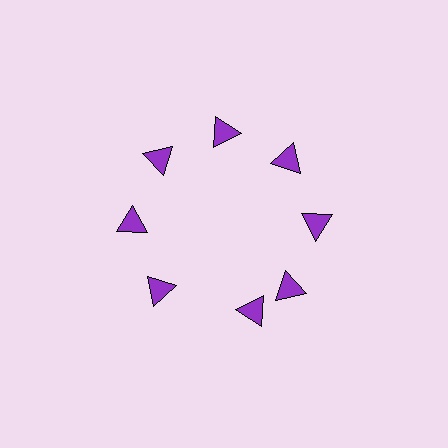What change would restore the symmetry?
The symmetry would be restored by rotating it back into even spacing with its neighbors so that all 8 triangles sit at equal angles and equal distance from the center.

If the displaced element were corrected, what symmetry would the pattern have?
It would have 8-fold rotational symmetry — the pattern would map onto itself every 45 degrees.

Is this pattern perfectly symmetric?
No. The 8 purple triangles are arranged in a ring, but one element near the 6 o'clock position is rotated out of alignment along the ring, breaking the 8-fold rotational symmetry.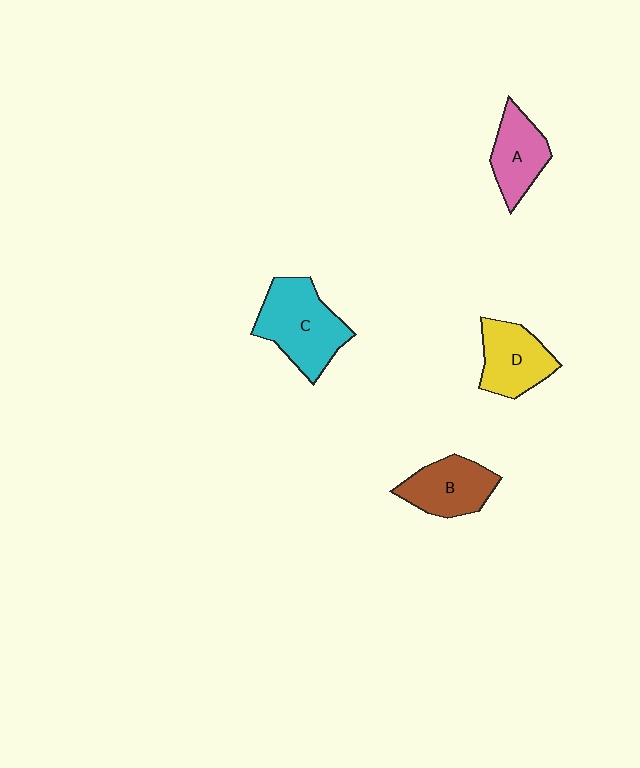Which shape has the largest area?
Shape C (cyan).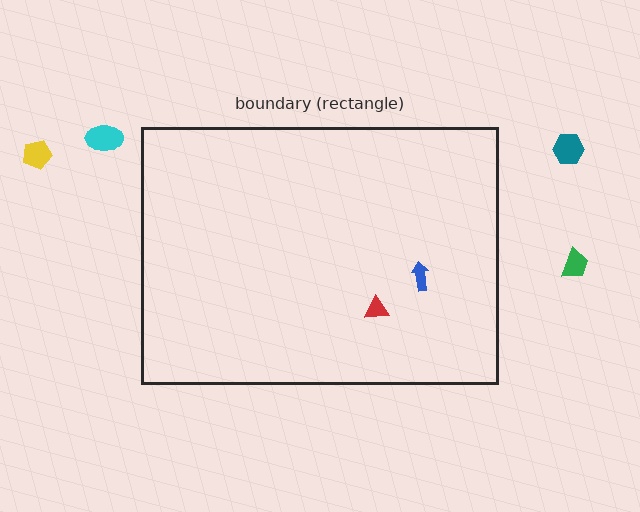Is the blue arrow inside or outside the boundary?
Inside.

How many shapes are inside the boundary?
2 inside, 4 outside.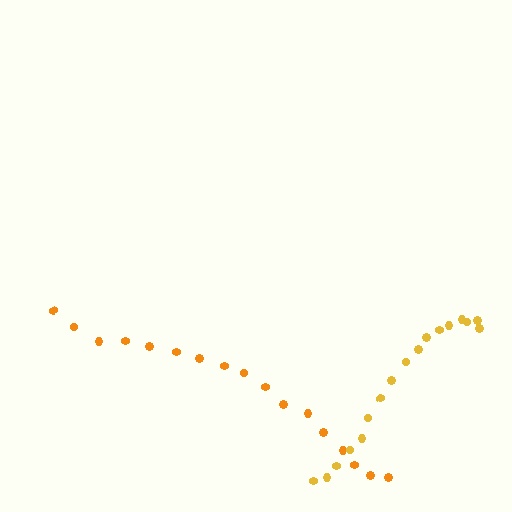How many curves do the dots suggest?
There are 2 distinct paths.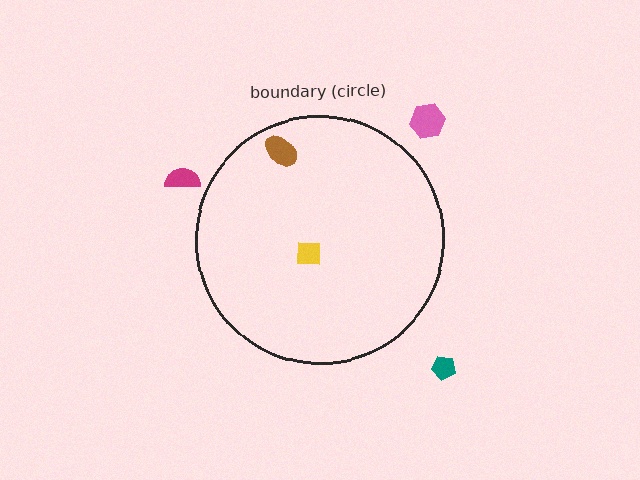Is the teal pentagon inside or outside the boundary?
Outside.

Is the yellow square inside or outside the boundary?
Inside.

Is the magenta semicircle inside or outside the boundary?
Outside.